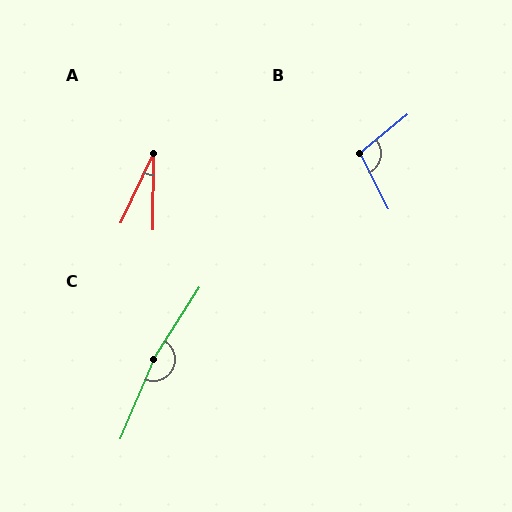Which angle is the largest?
C, at approximately 170 degrees.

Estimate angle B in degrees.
Approximately 102 degrees.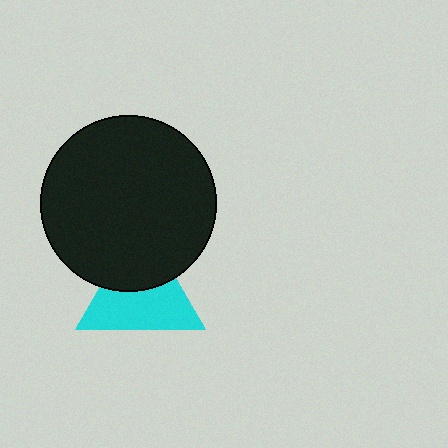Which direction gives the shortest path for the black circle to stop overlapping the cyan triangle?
Moving up gives the shortest separation.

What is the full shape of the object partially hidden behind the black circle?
The partially hidden object is a cyan triangle.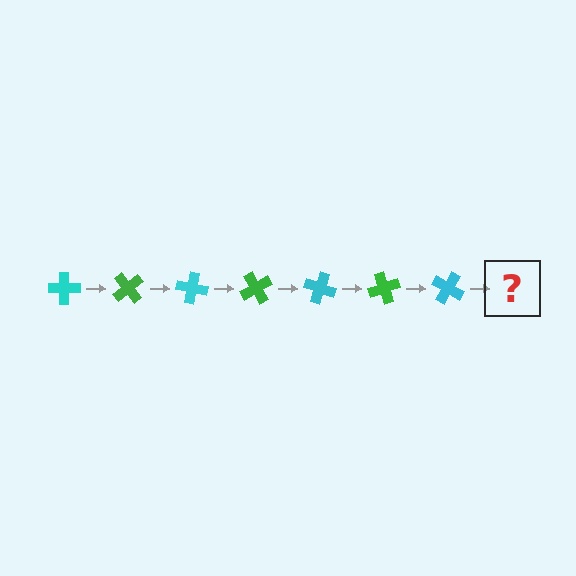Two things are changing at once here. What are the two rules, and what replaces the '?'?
The two rules are that it rotates 50 degrees each step and the color cycles through cyan and green. The '?' should be a green cross, rotated 350 degrees from the start.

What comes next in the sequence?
The next element should be a green cross, rotated 350 degrees from the start.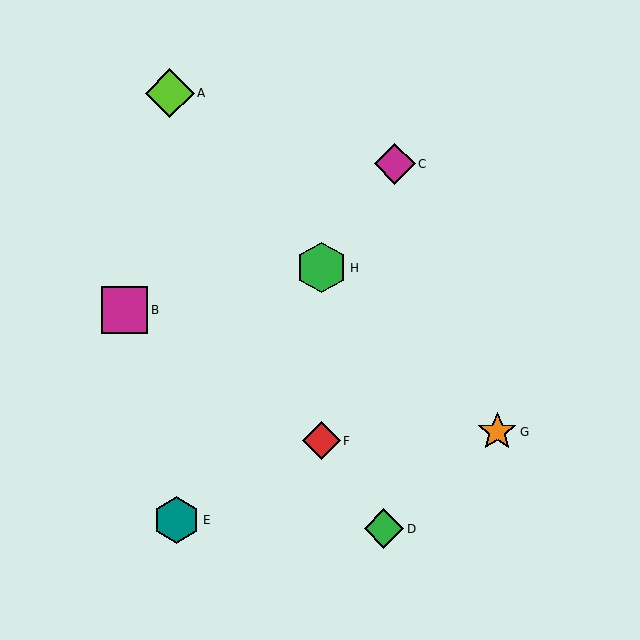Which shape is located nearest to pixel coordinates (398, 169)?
The magenta diamond (labeled C) at (395, 164) is nearest to that location.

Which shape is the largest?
The green hexagon (labeled H) is the largest.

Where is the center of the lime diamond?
The center of the lime diamond is at (170, 93).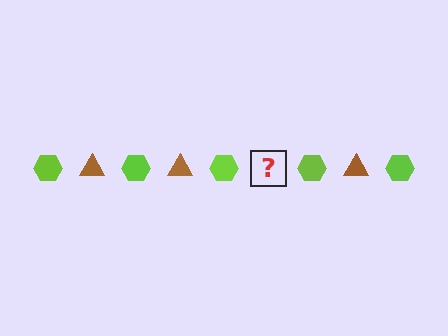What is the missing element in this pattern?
The missing element is a brown triangle.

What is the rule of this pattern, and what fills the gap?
The rule is that the pattern alternates between lime hexagon and brown triangle. The gap should be filled with a brown triangle.